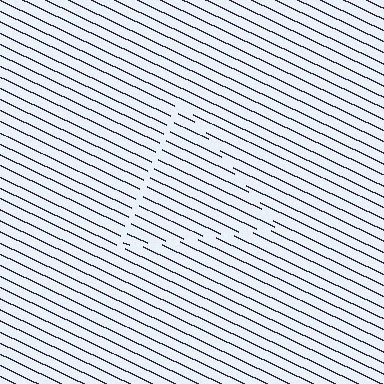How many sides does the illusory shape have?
3 sides — the line-ends trace a triangle.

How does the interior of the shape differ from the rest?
The interior of the shape contains the same grating, shifted by half a period — the contour is defined by the phase discontinuity where line-ends from the inner and outer gratings abut.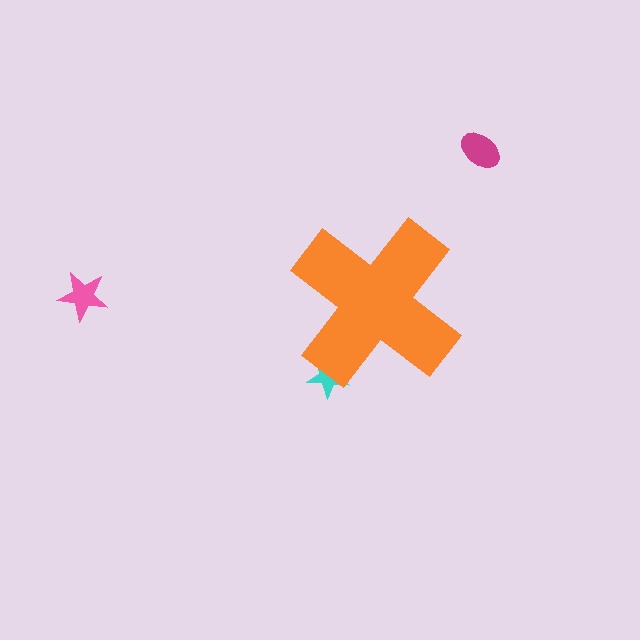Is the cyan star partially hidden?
Yes, the cyan star is partially hidden behind the orange cross.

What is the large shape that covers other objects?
An orange cross.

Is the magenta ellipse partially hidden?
No, the magenta ellipse is fully visible.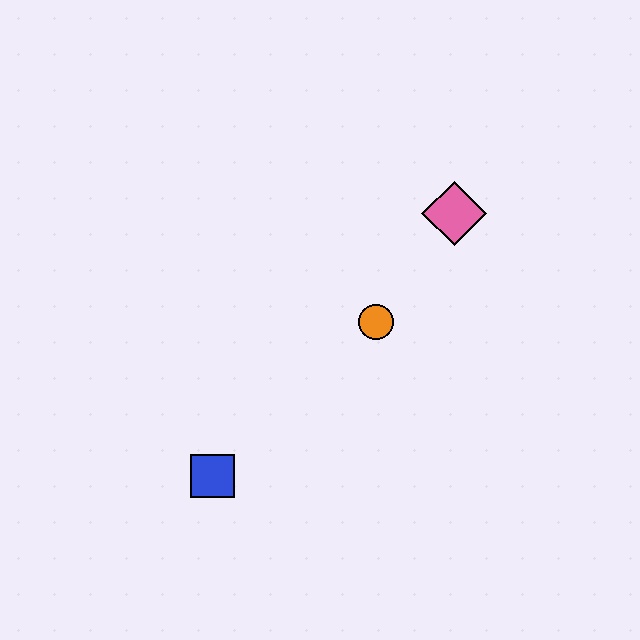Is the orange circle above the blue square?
Yes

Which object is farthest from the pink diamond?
The blue square is farthest from the pink diamond.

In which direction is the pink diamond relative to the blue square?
The pink diamond is above the blue square.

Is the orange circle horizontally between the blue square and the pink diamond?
Yes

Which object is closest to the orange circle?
The pink diamond is closest to the orange circle.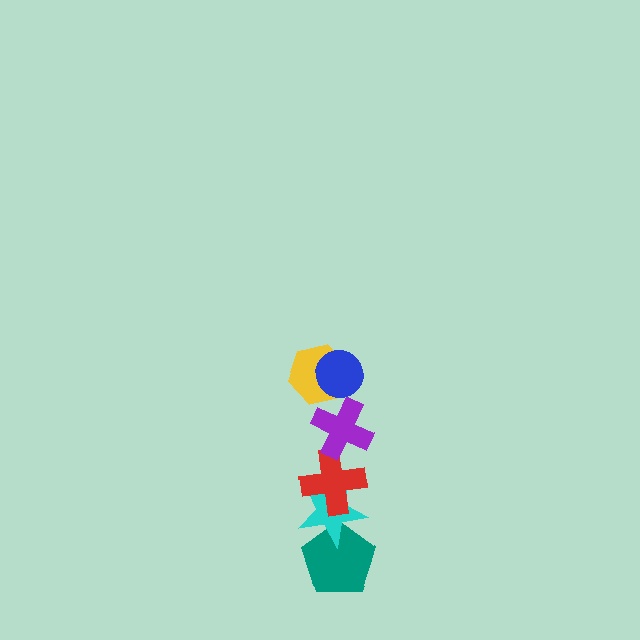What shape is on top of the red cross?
The purple cross is on top of the red cross.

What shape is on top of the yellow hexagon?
The blue circle is on top of the yellow hexagon.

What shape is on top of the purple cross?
The yellow hexagon is on top of the purple cross.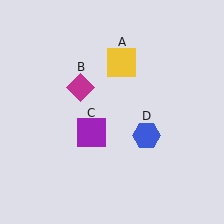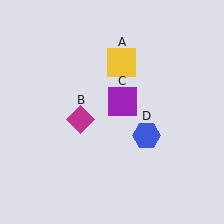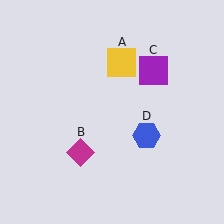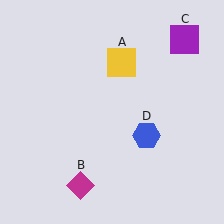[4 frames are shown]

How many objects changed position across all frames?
2 objects changed position: magenta diamond (object B), purple square (object C).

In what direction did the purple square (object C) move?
The purple square (object C) moved up and to the right.